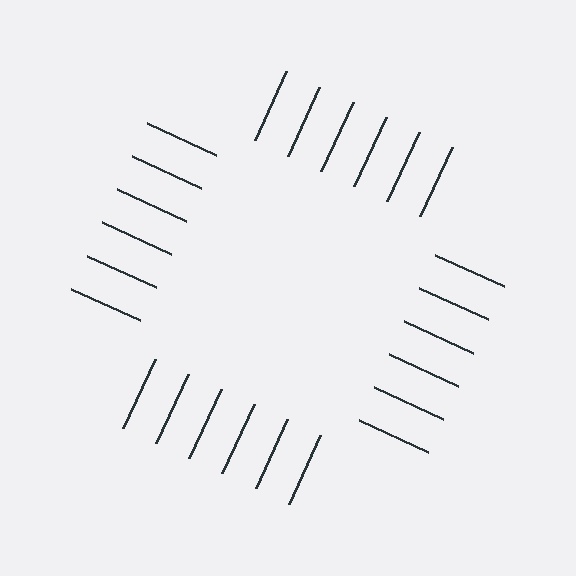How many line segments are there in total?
24 — 6 along each of the 4 edges.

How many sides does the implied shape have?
4 sides — the line-ends trace a square.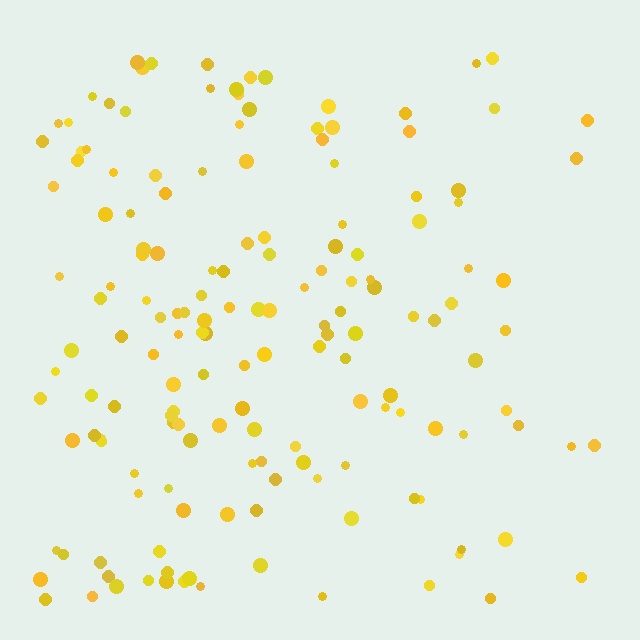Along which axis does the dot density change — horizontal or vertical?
Horizontal.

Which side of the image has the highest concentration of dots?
The left.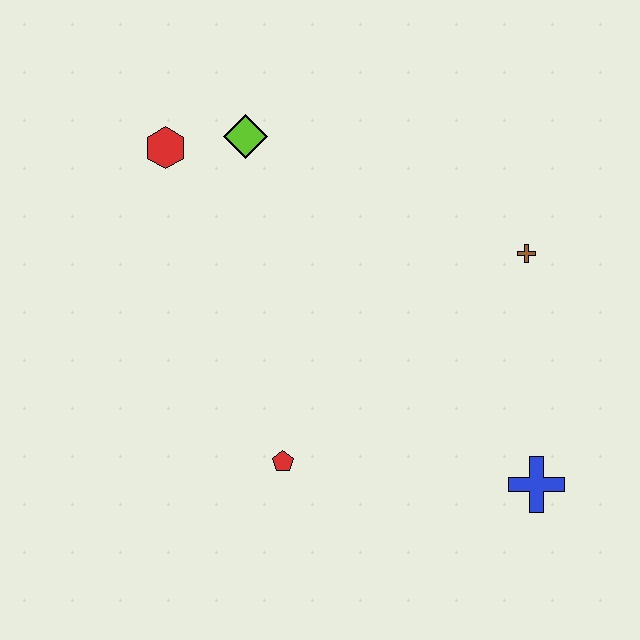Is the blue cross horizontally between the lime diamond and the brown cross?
No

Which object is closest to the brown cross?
The blue cross is closest to the brown cross.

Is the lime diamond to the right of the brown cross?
No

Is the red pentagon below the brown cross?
Yes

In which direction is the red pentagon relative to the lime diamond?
The red pentagon is below the lime diamond.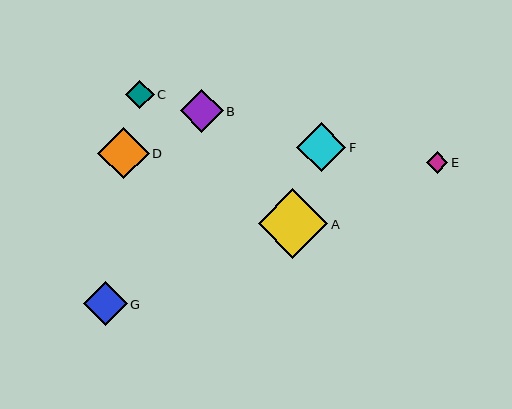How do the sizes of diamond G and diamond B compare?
Diamond G and diamond B are approximately the same size.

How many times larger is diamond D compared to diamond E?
Diamond D is approximately 2.4 times the size of diamond E.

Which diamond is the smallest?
Diamond E is the smallest with a size of approximately 22 pixels.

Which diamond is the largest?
Diamond A is the largest with a size of approximately 69 pixels.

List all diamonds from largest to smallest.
From largest to smallest: A, D, F, G, B, C, E.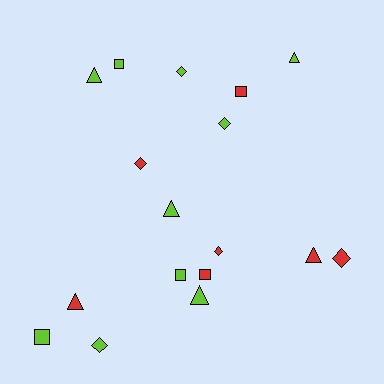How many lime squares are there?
There are 3 lime squares.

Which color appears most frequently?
Lime, with 10 objects.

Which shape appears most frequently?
Triangle, with 6 objects.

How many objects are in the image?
There are 17 objects.